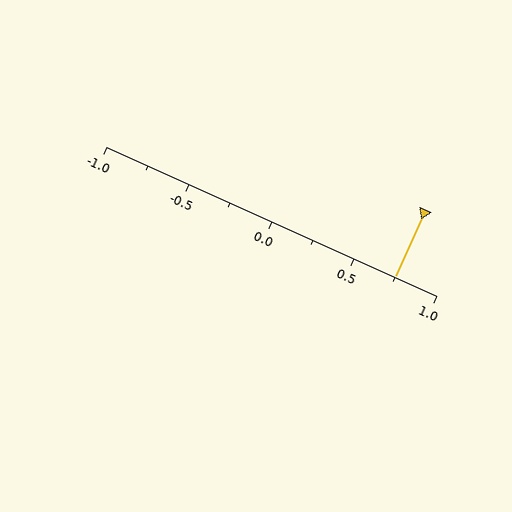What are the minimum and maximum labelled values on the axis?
The axis runs from -1.0 to 1.0.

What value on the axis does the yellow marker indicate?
The marker indicates approximately 0.75.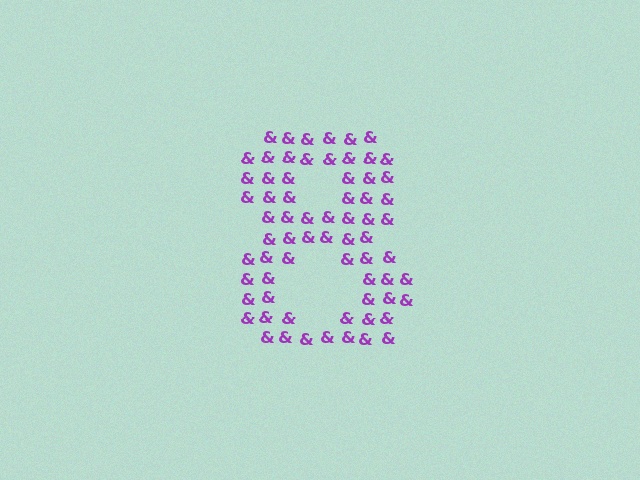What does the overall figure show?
The overall figure shows the digit 8.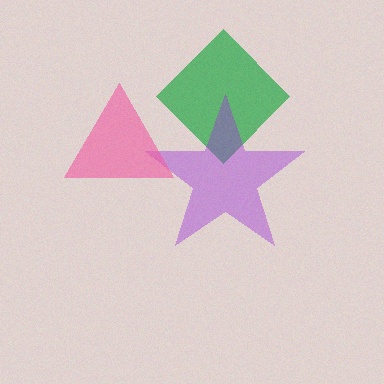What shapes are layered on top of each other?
The layered shapes are: a green diamond, a purple star, a pink triangle.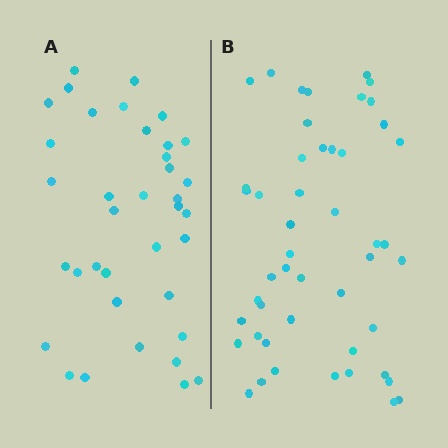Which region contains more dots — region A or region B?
Region B (the right region) has more dots.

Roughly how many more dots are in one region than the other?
Region B has roughly 12 or so more dots than region A.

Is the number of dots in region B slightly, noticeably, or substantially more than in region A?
Region B has noticeably more, but not dramatically so. The ratio is roughly 1.3 to 1.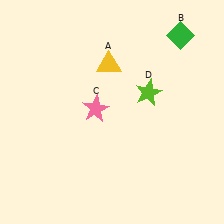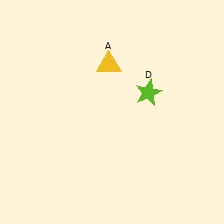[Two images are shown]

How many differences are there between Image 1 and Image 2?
There are 2 differences between the two images.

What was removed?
The pink star (C), the green diamond (B) were removed in Image 2.